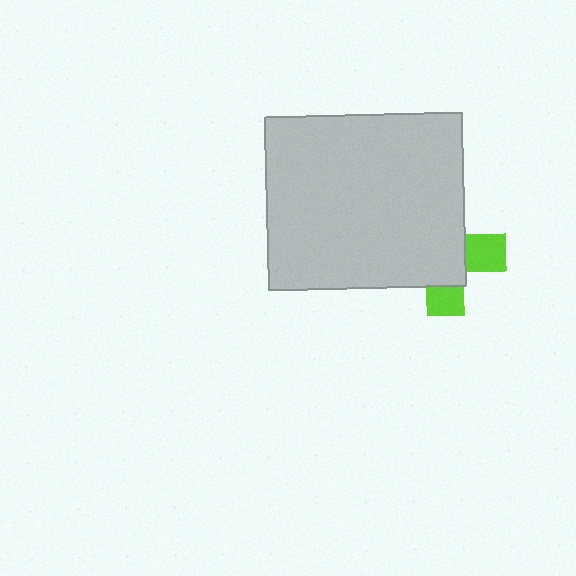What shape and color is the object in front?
The object in front is a light gray rectangle.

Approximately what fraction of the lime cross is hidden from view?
Roughly 67% of the lime cross is hidden behind the light gray rectangle.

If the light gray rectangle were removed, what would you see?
You would see the complete lime cross.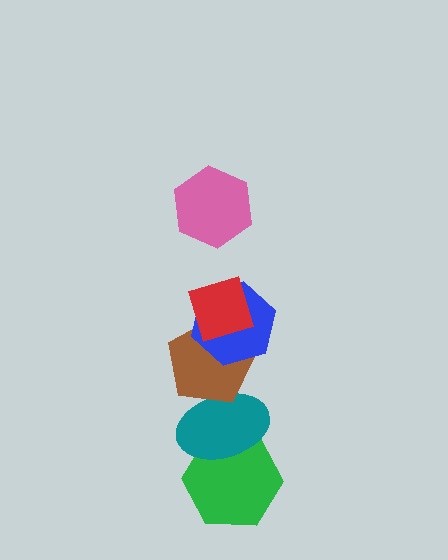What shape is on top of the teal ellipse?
The brown pentagon is on top of the teal ellipse.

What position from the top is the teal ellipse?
The teal ellipse is 5th from the top.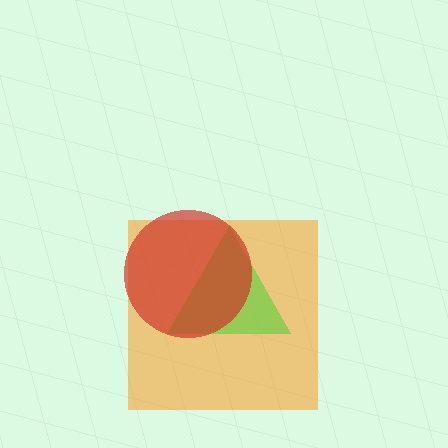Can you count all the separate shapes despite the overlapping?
Yes, there are 3 separate shapes.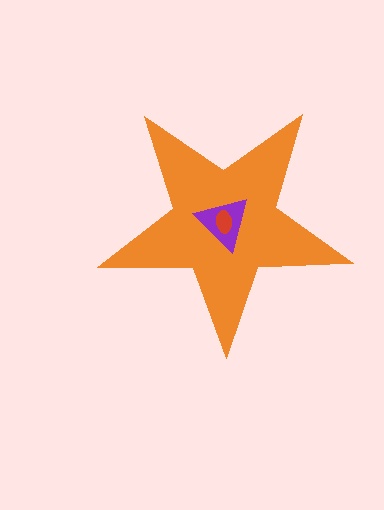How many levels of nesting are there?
3.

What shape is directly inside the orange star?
The purple triangle.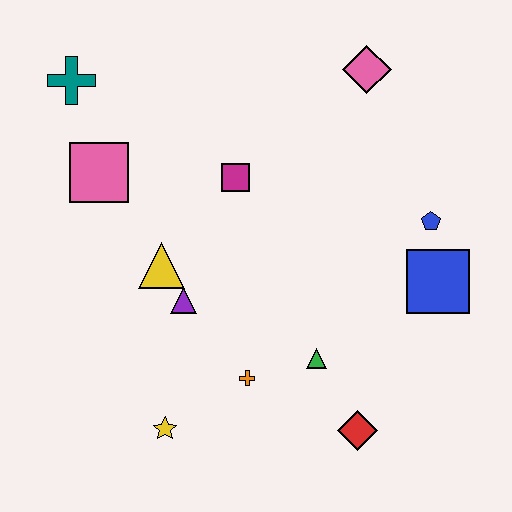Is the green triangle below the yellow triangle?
Yes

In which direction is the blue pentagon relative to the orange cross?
The blue pentagon is to the right of the orange cross.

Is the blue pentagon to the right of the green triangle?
Yes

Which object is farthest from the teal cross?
The red diamond is farthest from the teal cross.